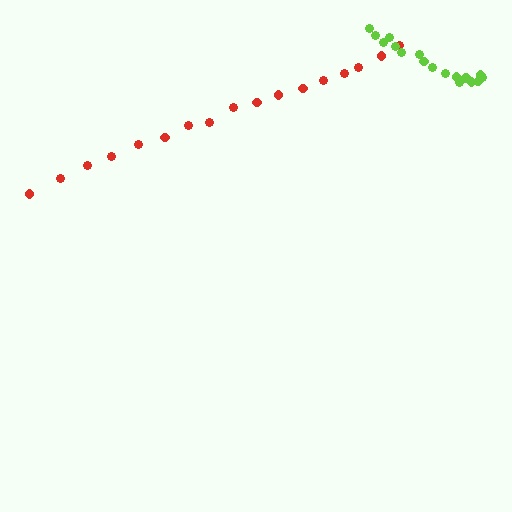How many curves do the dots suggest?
There are 2 distinct paths.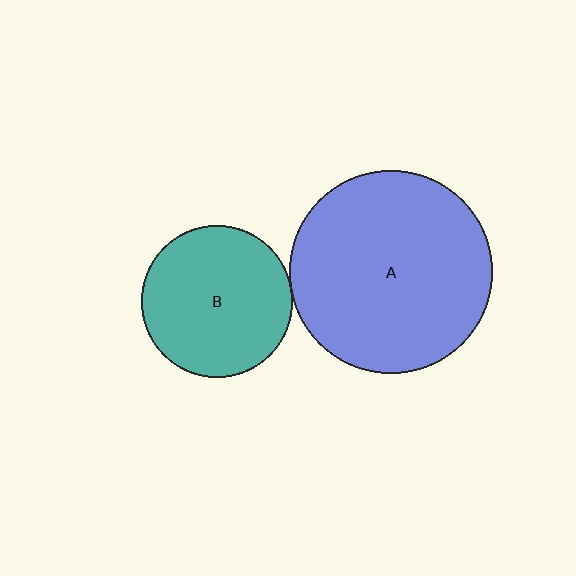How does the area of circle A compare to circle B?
Approximately 1.8 times.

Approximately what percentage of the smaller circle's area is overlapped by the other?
Approximately 5%.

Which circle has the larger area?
Circle A (blue).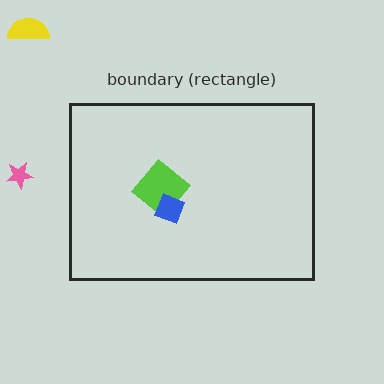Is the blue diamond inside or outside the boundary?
Inside.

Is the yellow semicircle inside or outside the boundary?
Outside.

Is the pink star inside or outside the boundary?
Outside.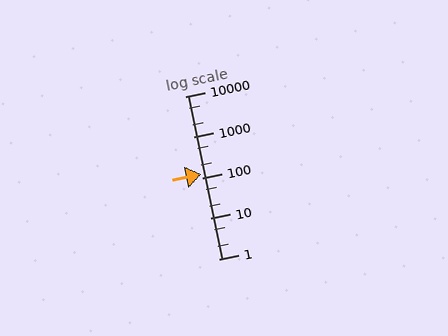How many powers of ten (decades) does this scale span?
The scale spans 4 decades, from 1 to 10000.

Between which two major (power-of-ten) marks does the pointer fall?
The pointer is between 100 and 1000.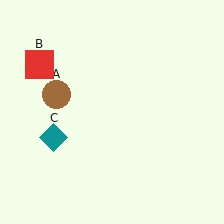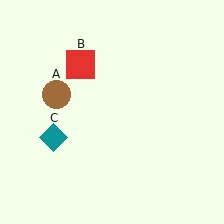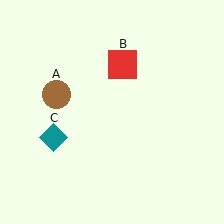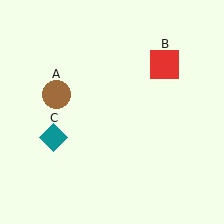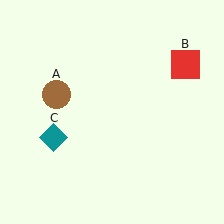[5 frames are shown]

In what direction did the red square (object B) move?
The red square (object B) moved right.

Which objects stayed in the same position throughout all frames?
Brown circle (object A) and teal diamond (object C) remained stationary.